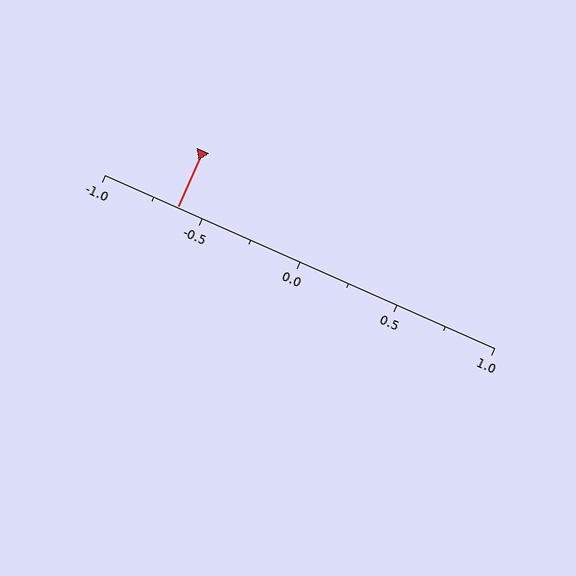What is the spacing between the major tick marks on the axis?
The major ticks are spaced 0.5 apart.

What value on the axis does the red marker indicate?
The marker indicates approximately -0.62.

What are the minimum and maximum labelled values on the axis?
The axis runs from -1.0 to 1.0.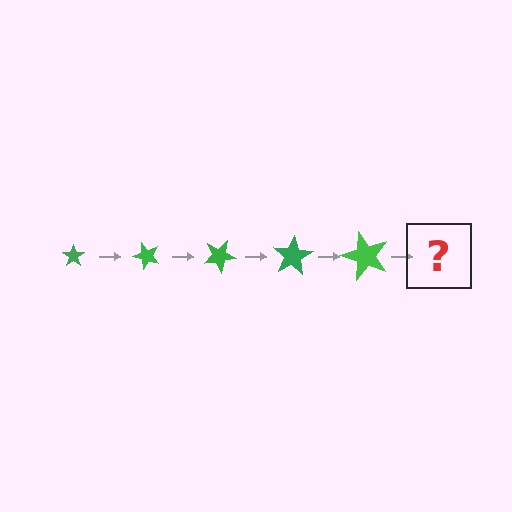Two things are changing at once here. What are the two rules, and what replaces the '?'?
The two rules are that the star grows larger each step and it rotates 50 degrees each step. The '?' should be a star, larger than the previous one and rotated 250 degrees from the start.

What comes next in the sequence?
The next element should be a star, larger than the previous one and rotated 250 degrees from the start.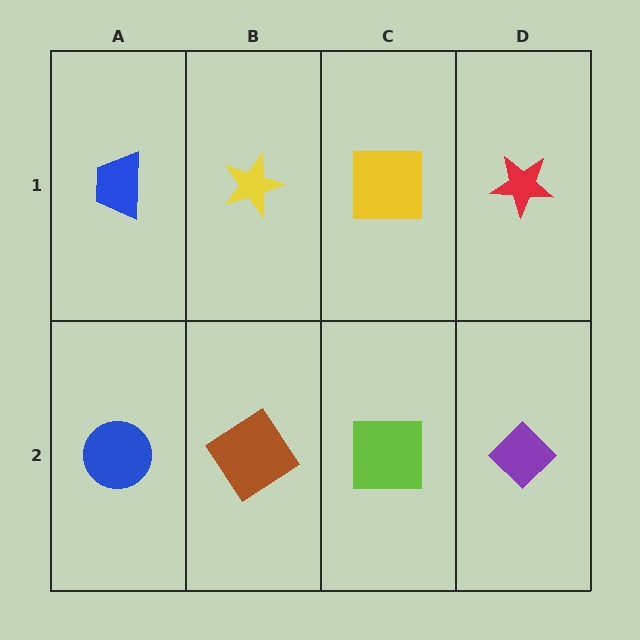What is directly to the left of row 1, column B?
A blue trapezoid.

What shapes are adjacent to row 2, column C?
A yellow square (row 1, column C), a brown diamond (row 2, column B), a purple diamond (row 2, column D).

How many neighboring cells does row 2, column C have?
3.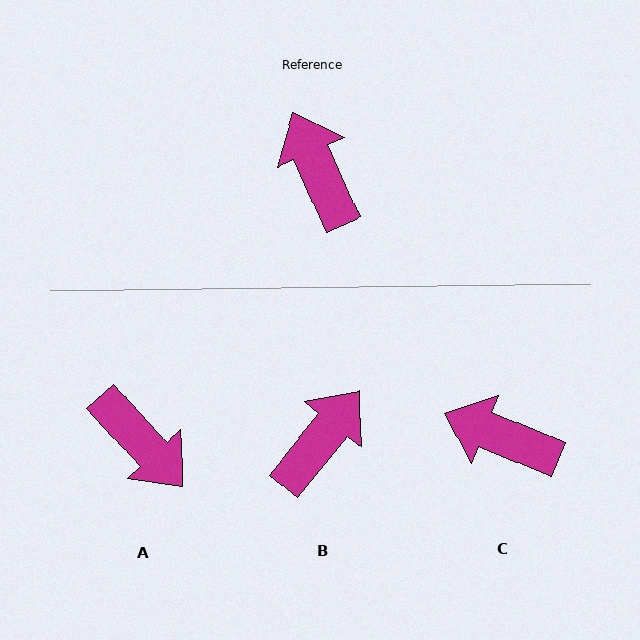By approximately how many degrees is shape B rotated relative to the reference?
Approximately 63 degrees clockwise.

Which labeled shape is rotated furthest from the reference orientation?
A, about 161 degrees away.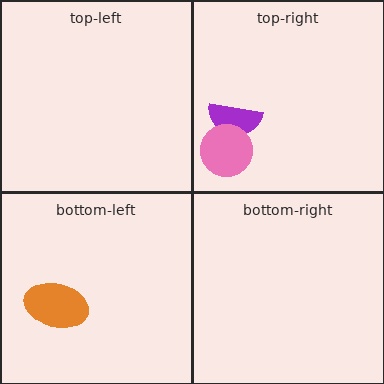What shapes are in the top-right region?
The purple semicircle, the pink circle.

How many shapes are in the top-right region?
2.